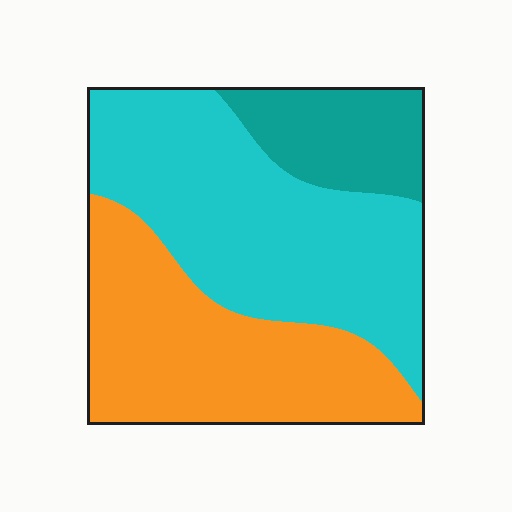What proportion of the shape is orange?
Orange covers 38% of the shape.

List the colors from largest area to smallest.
From largest to smallest: cyan, orange, teal.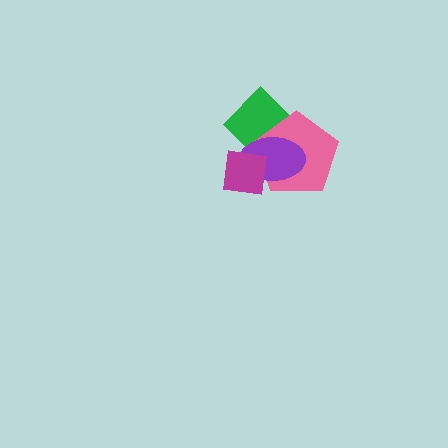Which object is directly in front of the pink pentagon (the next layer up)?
The purple ellipse is directly in front of the pink pentagon.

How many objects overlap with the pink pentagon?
3 objects overlap with the pink pentagon.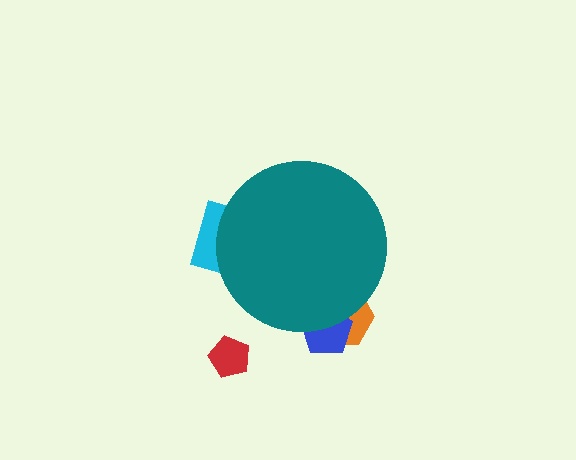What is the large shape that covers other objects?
A teal circle.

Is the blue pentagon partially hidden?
Yes, the blue pentagon is partially hidden behind the teal circle.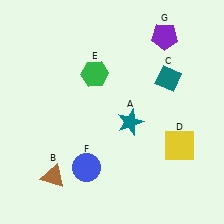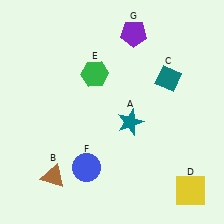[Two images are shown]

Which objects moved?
The objects that moved are: the yellow square (D), the purple pentagon (G).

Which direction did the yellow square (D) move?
The yellow square (D) moved down.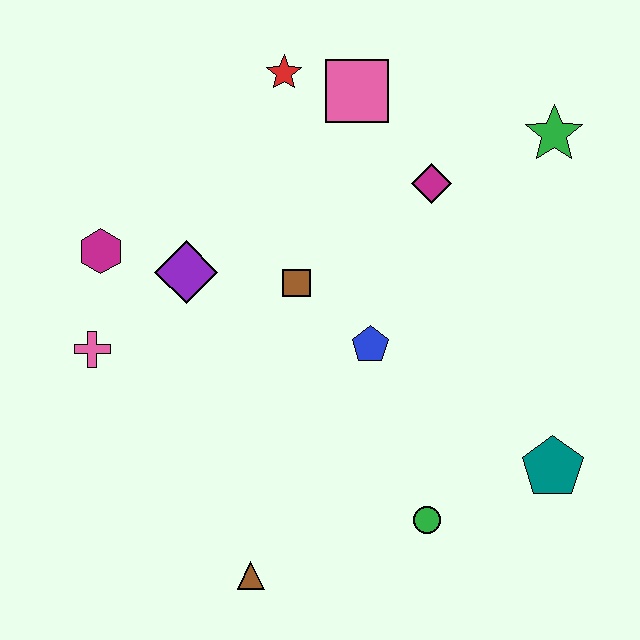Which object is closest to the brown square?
The blue pentagon is closest to the brown square.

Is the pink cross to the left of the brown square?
Yes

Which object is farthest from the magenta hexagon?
The teal pentagon is farthest from the magenta hexagon.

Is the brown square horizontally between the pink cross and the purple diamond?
No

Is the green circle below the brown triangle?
No